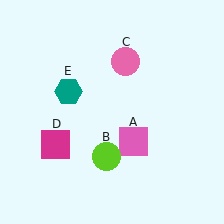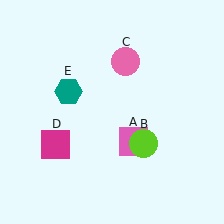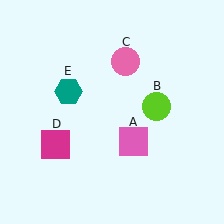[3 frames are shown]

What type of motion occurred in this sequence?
The lime circle (object B) rotated counterclockwise around the center of the scene.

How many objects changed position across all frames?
1 object changed position: lime circle (object B).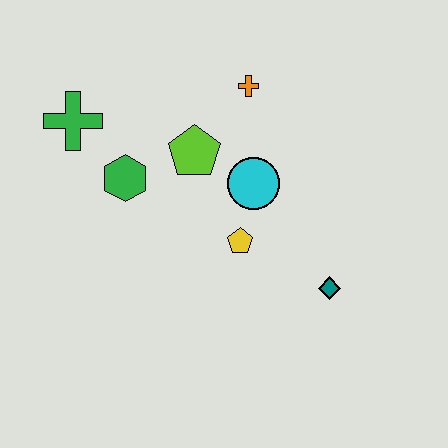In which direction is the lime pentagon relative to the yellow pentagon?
The lime pentagon is above the yellow pentagon.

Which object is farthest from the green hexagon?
The teal diamond is farthest from the green hexagon.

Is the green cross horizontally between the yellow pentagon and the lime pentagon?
No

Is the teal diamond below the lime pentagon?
Yes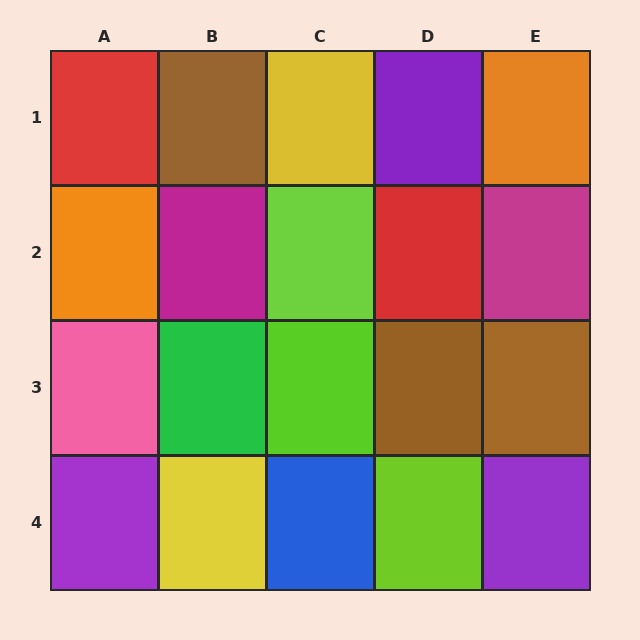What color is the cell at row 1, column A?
Red.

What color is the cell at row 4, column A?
Purple.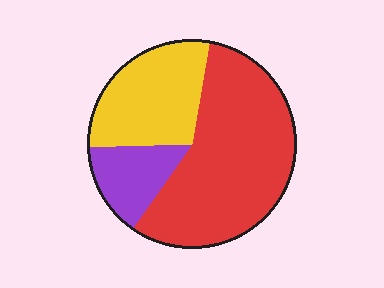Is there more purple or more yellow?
Yellow.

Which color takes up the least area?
Purple, at roughly 15%.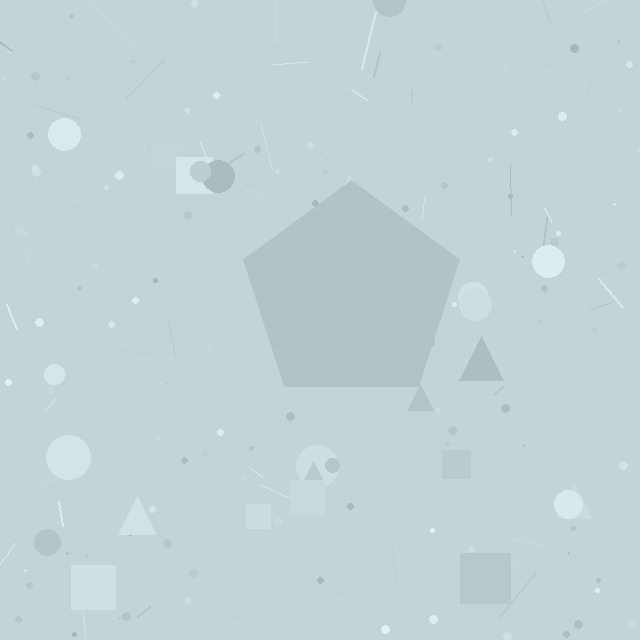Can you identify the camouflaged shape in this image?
The camouflaged shape is a pentagon.